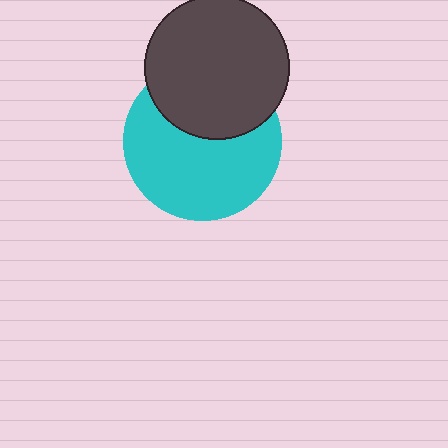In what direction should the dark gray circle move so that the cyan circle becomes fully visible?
The dark gray circle should move up. That is the shortest direction to clear the overlap and leave the cyan circle fully visible.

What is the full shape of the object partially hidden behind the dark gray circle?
The partially hidden object is a cyan circle.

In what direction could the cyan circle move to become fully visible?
The cyan circle could move down. That would shift it out from behind the dark gray circle entirely.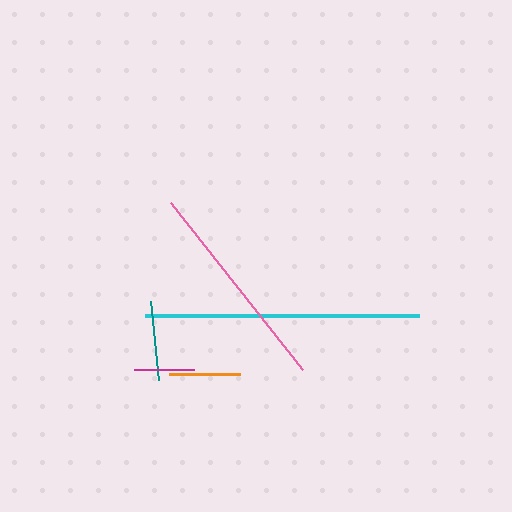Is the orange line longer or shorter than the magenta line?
The orange line is longer than the magenta line.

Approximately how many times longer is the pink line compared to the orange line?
The pink line is approximately 3.0 times the length of the orange line.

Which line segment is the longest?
The cyan line is the longest at approximately 274 pixels.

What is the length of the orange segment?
The orange segment is approximately 71 pixels long.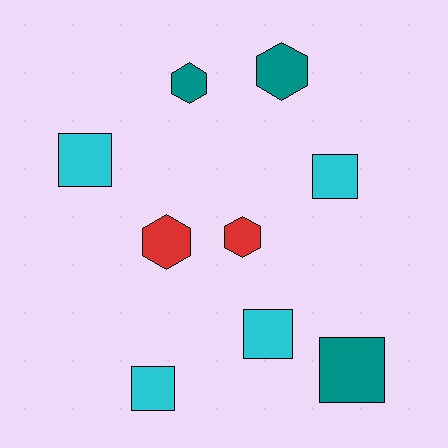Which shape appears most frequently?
Square, with 5 objects.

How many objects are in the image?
There are 9 objects.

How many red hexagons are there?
There are 2 red hexagons.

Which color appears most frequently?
Cyan, with 4 objects.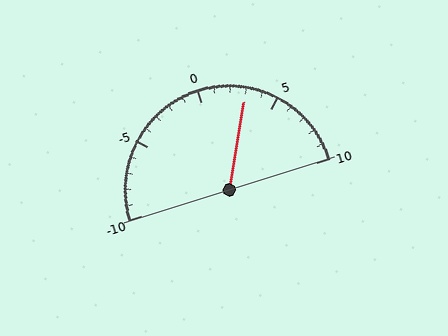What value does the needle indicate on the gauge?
The needle indicates approximately 3.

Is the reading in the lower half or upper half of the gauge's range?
The reading is in the upper half of the range (-10 to 10).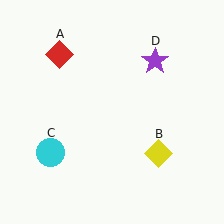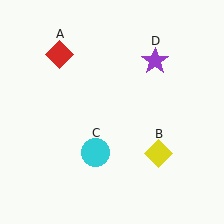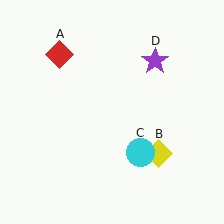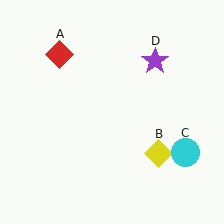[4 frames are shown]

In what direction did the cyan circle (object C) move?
The cyan circle (object C) moved right.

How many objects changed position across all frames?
1 object changed position: cyan circle (object C).